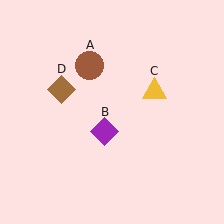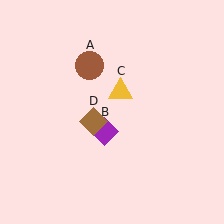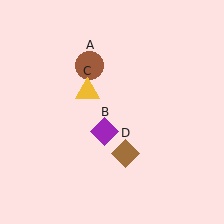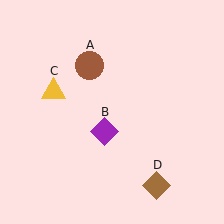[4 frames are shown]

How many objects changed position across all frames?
2 objects changed position: yellow triangle (object C), brown diamond (object D).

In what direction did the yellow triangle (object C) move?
The yellow triangle (object C) moved left.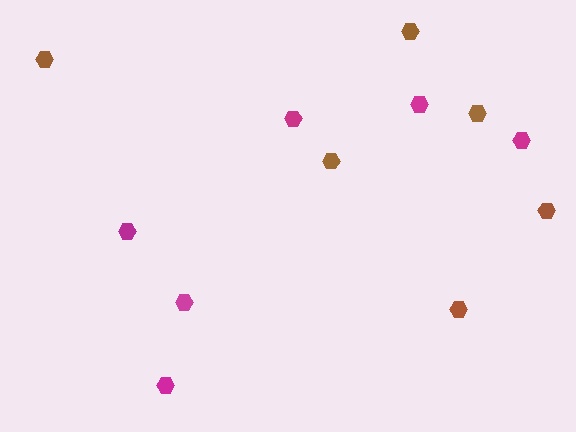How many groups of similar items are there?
There are 2 groups: one group of magenta hexagons (6) and one group of brown hexagons (6).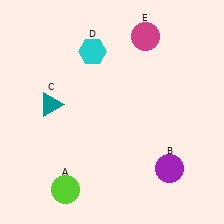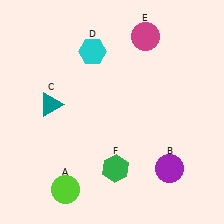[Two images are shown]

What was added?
A green hexagon (F) was added in Image 2.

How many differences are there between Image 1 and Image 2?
There is 1 difference between the two images.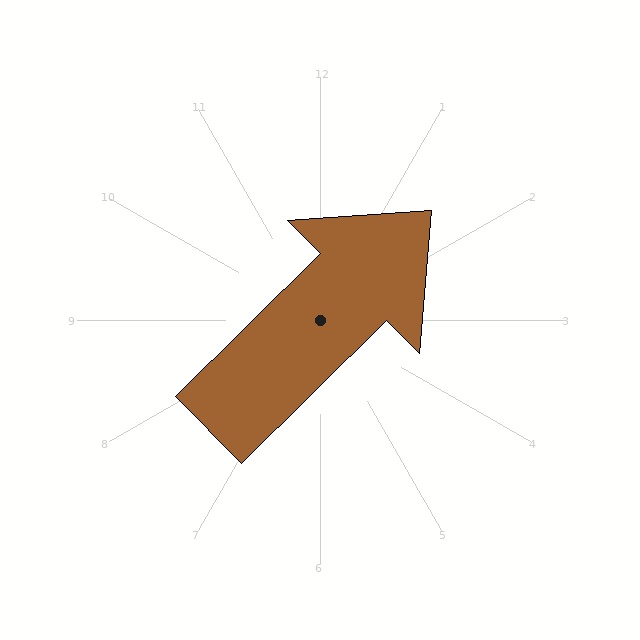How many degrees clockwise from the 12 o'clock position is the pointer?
Approximately 45 degrees.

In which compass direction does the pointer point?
Northeast.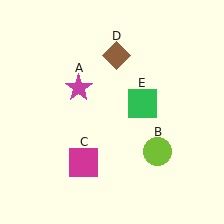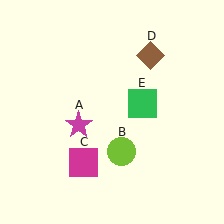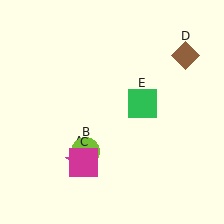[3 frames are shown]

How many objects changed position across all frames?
3 objects changed position: magenta star (object A), lime circle (object B), brown diamond (object D).